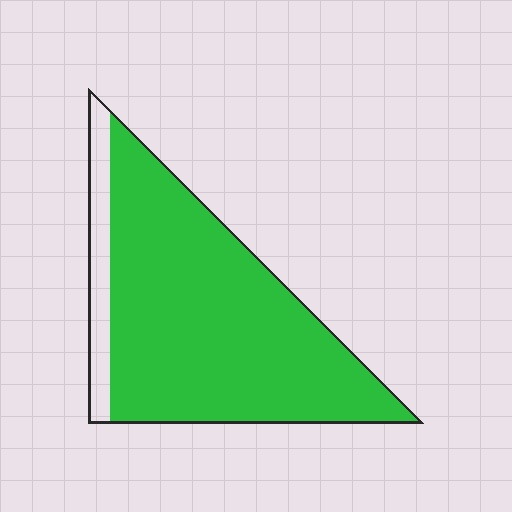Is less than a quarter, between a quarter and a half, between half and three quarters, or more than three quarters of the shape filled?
More than three quarters.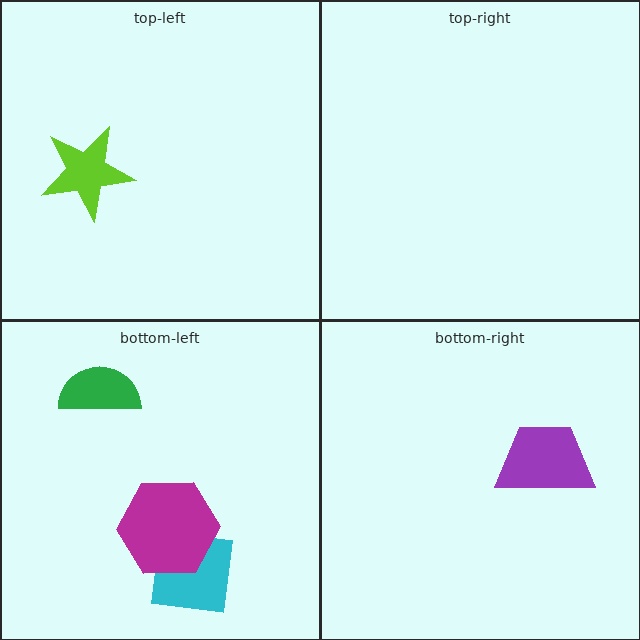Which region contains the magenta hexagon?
The bottom-left region.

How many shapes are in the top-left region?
1.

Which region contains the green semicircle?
The bottom-left region.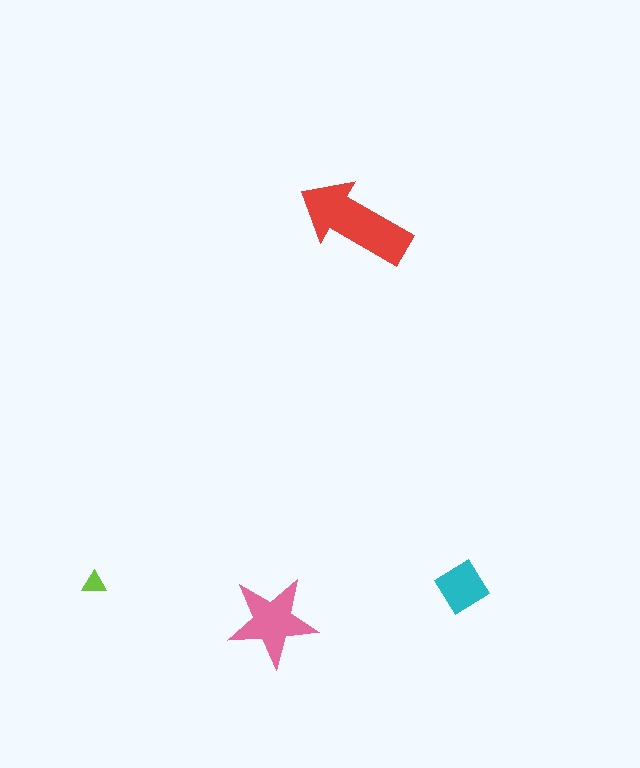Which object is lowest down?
The pink star is bottommost.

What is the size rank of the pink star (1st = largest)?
2nd.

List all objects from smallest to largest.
The lime triangle, the cyan diamond, the pink star, the red arrow.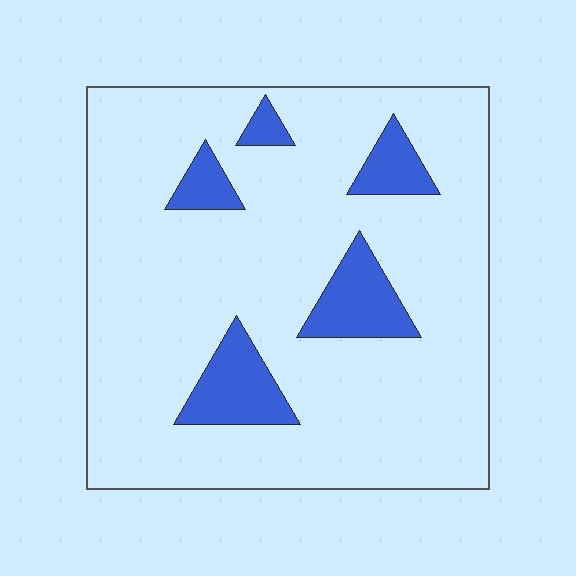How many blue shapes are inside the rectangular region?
5.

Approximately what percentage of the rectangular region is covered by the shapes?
Approximately 15%.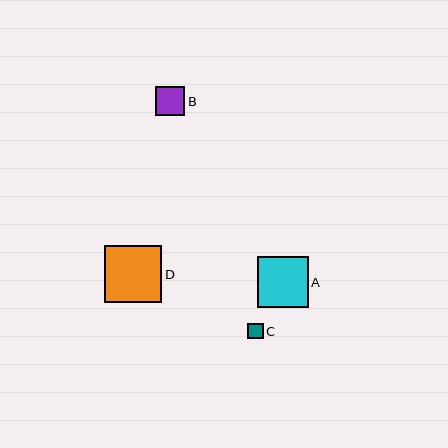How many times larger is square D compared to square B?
Square D is approximately 2.0 times the size of square B.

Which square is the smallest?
Square C is the smallest with a size of approximately 15 pixels.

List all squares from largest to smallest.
From largest to smallest: D, A, B, C.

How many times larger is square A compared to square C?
Square A is approximately 3.4 times the size of square C.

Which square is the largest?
Square D is the largest with a size of approximately 58 pixels.